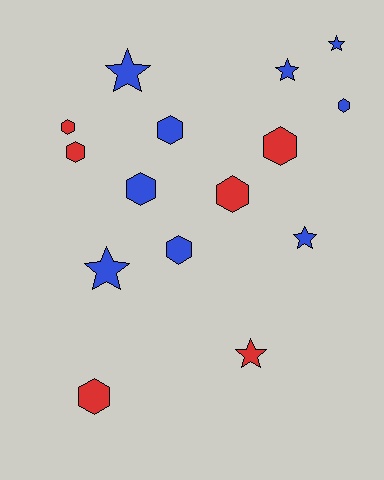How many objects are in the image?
There are 15 objects.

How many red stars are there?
There is 1 red star.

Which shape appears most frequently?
Hexagon, with 9 objects.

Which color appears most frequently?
Blue, with 9 objects.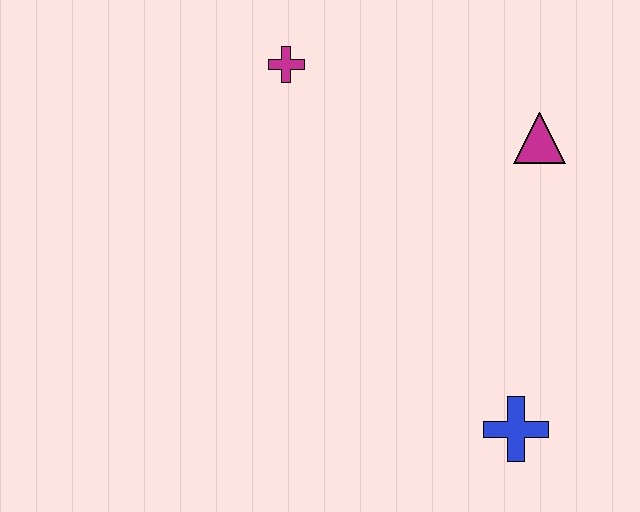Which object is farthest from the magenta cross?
The blue cross is farthest from the magenta cross.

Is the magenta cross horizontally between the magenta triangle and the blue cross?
No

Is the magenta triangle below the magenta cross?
Yes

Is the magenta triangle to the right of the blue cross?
Yes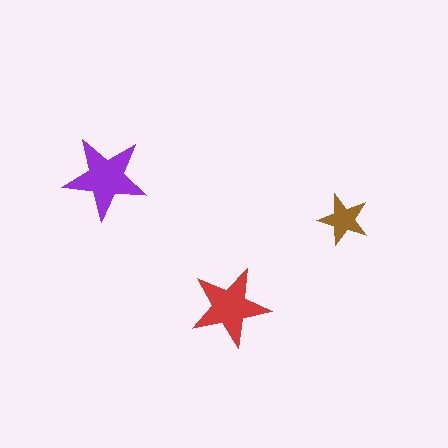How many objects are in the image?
There are 3 objects in the image.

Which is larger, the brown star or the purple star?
The purple one.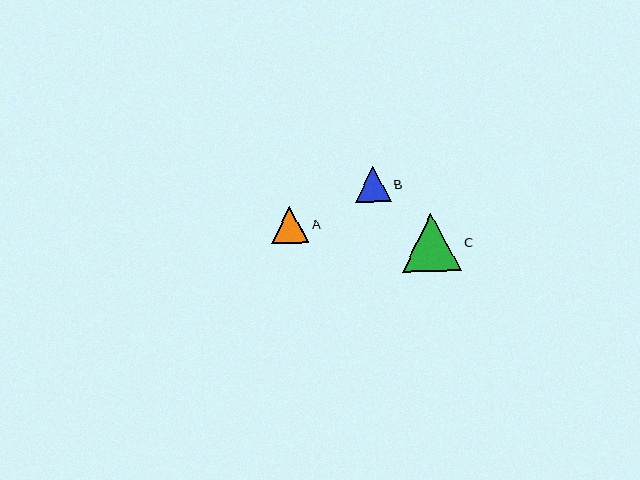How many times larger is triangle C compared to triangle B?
Triangle C is approximately 1.6 times the size of triangle B.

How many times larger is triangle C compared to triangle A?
Triangle C is approximately 1.6 times the size of triangle A.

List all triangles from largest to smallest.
From largest to smallest: C, A, B.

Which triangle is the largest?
Triangle C is the largest with a size of approximately 59 pixels.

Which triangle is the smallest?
Triangle B is the smallest with a size of approximately 36 pixels.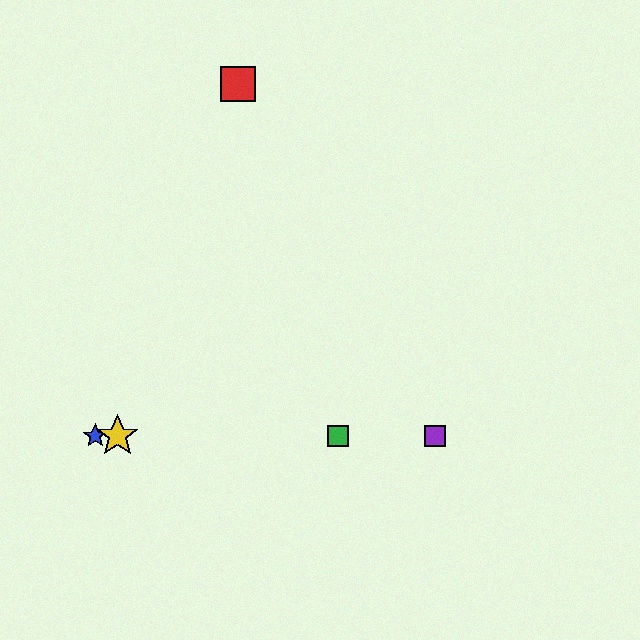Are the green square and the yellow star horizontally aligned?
Yes, both are at y≈436.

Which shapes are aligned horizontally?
The blue star, the green square, the yellow star, the purple square are aligned horizontally.